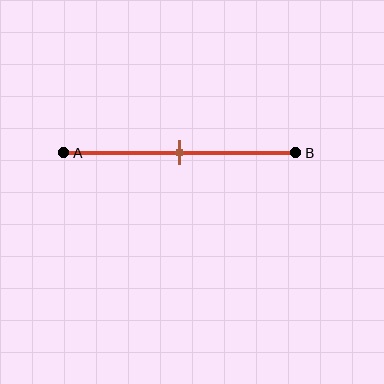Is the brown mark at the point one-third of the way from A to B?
No, the mark is at about 50% from A, not at the 33% one-third point.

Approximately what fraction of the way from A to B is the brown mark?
The brown mark is approximately 50% of the way from A to B.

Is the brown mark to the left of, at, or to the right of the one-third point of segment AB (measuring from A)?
The brown mark is to the right of the one-third point of segment AB.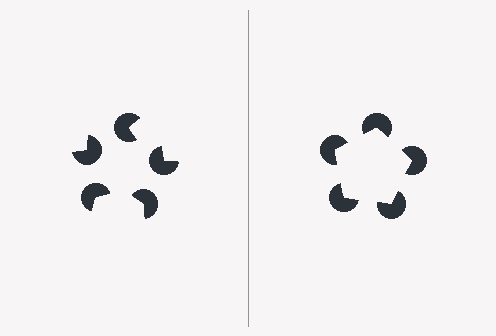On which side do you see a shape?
An illusory pentagon appears on the right side. On the left side the wedge cuts are rotated, so no coherent shape forms.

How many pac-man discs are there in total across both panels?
10 — 5 on each side.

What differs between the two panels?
The pac-man discs are positioned identically on both sides; only the wedge orientations differ. On the right they align to a pentagon; on the left they are misaligned.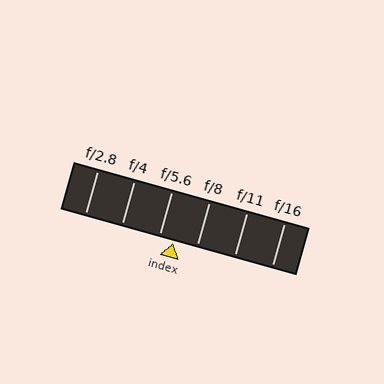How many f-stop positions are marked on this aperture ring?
There are 6 f-stop positions marked.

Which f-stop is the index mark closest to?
The index mark is closest to f/5.6.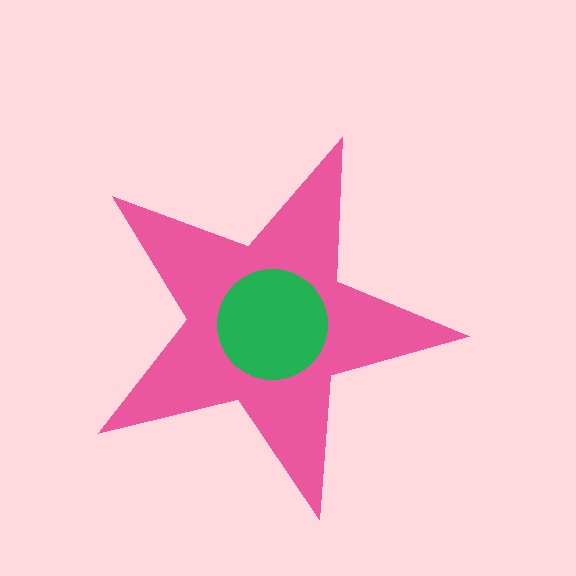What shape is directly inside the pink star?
The green circle.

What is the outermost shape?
The pink star.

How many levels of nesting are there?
2.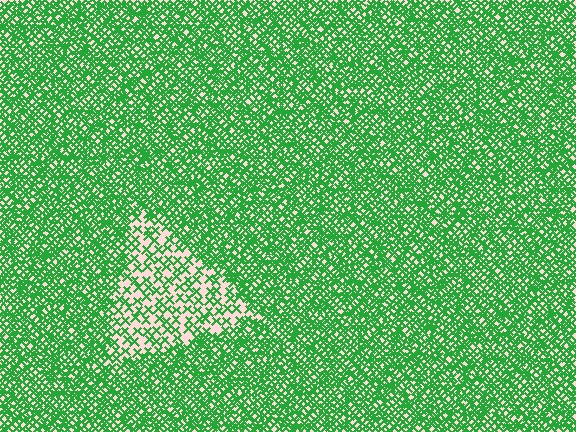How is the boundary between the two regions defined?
The boundary is defined by a change in element density (approximately 2.4x ratio). All elements are the same color, size, and shape.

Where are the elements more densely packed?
The elements are more densely packed outside the triangle boundary.